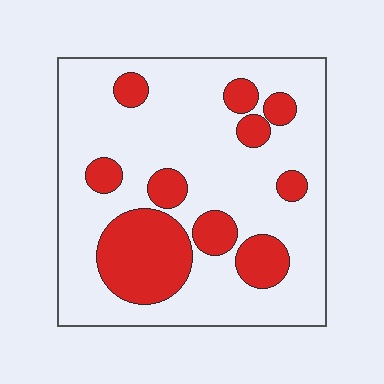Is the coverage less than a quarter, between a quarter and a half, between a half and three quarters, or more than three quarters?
Between a quarter and a half.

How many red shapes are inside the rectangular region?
10.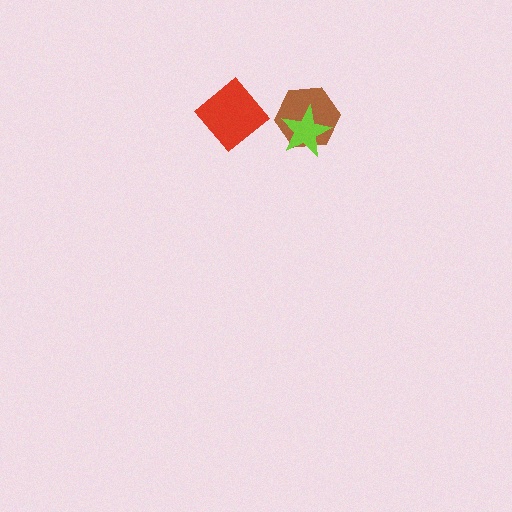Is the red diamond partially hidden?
No, no other shape covers it.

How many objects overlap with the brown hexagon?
1 object overlaps with the brown hexagon.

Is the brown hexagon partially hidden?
Yes, it is partially covered by another shape.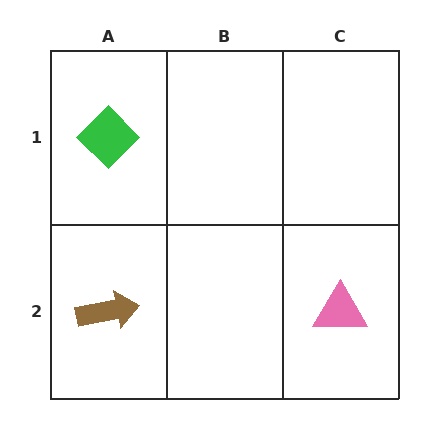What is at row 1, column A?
A green diamond.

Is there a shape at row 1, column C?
No, that cell is empty.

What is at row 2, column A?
A brown arrow.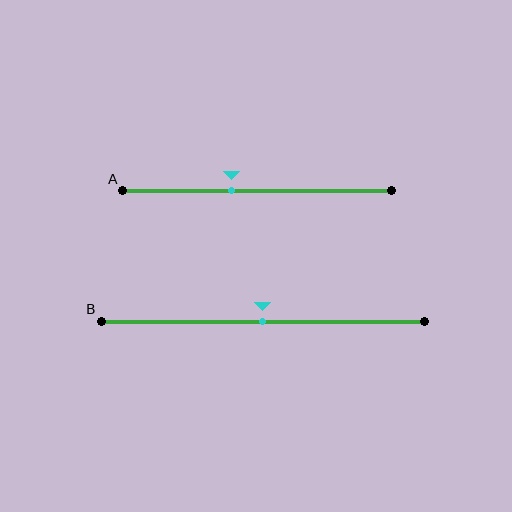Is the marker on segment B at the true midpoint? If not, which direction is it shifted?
Yes, the marker on segment B is at the true midpoint.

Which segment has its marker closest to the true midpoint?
Segment B has its marker closest to the true midpoint.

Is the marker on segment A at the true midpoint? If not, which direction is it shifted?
No, the marker on segment A is shifted to the left by about 10% of the segment length.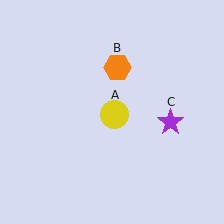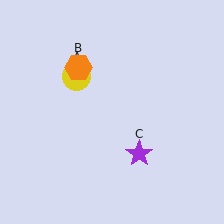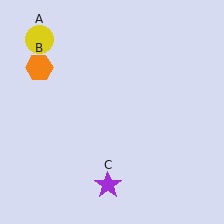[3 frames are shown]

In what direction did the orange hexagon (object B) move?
The orange hexagon (object B) moved left.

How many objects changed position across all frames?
3 objects changed position: yellow circle (object A), orange hexagon (object B), purple star (object C).